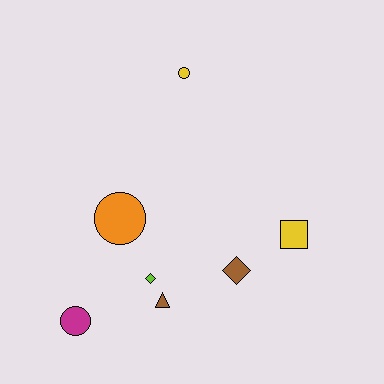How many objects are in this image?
There are 7 objects.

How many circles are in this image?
There are 3 circles.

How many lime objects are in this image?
There is 1 lime object.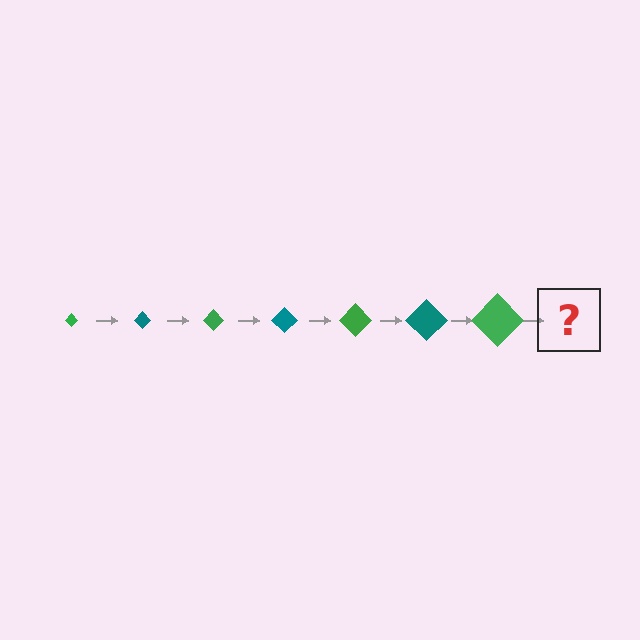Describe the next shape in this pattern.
It should be a teal diamond, larger than the previous one.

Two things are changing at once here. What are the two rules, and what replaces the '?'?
The two rules are that the diamond grows larger each step and the color cycles through green and teal. The '?' should be a teal diamond, larger than the previous one.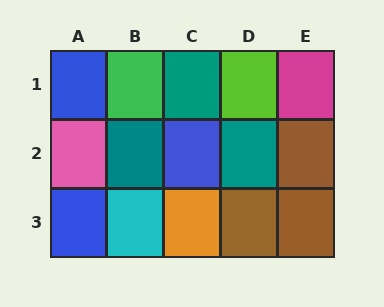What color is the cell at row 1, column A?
Blue.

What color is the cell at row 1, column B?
Green.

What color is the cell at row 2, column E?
Brown.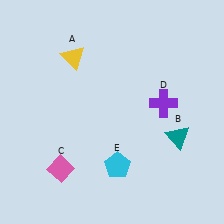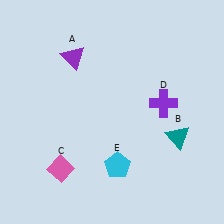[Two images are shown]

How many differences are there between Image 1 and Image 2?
There is 1 difference between the two images.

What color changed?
The triangle (A) changed from yellow in Image 1 to purple in Image 2.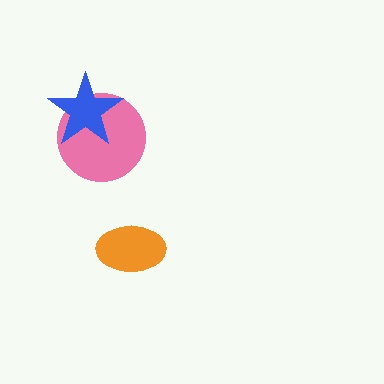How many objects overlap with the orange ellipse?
0 objects overlap with the orange ellipse.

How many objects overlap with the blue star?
1 object overlaps with the blue star.